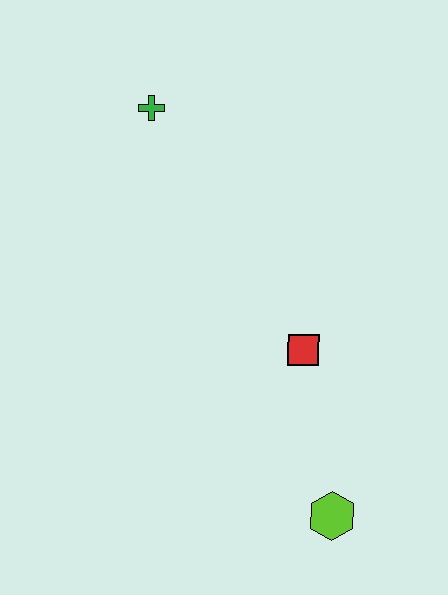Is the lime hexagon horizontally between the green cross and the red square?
No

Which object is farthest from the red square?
The green cross is farthest from the red square.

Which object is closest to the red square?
The lime hexagon is closest to the red square.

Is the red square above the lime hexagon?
Yes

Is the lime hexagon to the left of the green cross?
No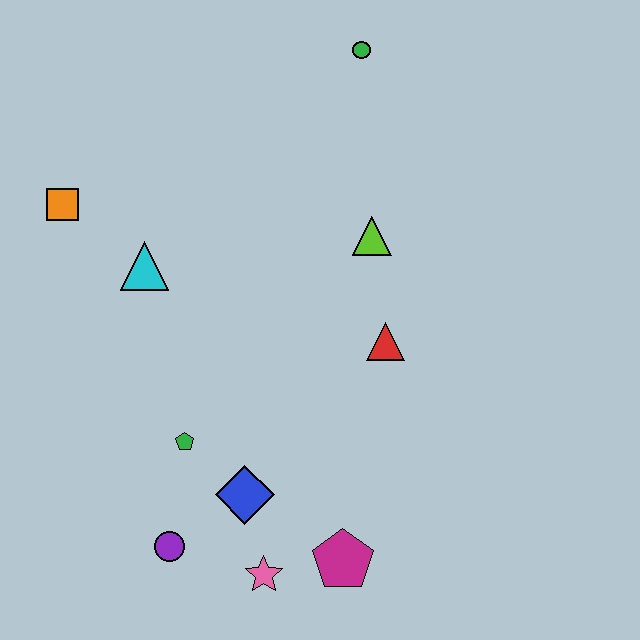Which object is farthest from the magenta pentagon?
The green circle is farthest from the magenta pentagon.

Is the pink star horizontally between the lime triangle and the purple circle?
Yes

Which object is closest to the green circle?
The lime triangle is closest to the green circle.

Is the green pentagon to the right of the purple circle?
Yes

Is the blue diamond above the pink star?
Yes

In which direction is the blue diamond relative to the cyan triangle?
The blue diamond is below the cyan triangle.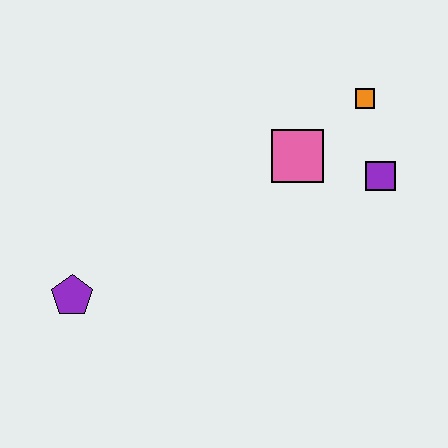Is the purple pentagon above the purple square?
No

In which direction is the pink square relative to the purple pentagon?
The pink square is to the right of the purple pentagon.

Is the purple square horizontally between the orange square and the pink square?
No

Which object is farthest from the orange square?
The purple pentagon is farthest from the orange square.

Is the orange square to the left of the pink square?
No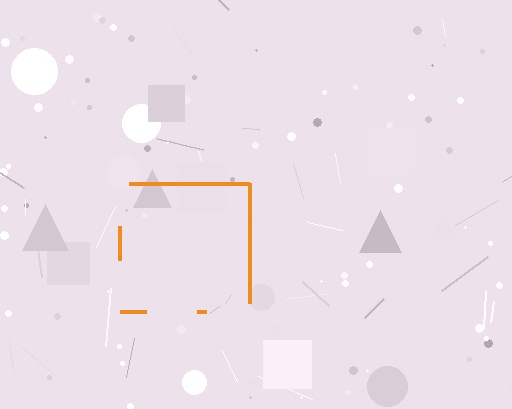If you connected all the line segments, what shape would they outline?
They would outline a square.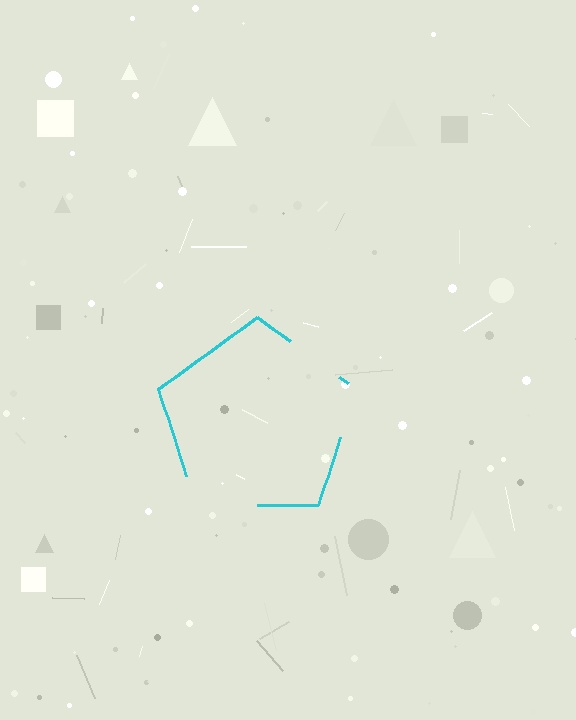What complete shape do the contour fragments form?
The contour fragments form a pentagon.